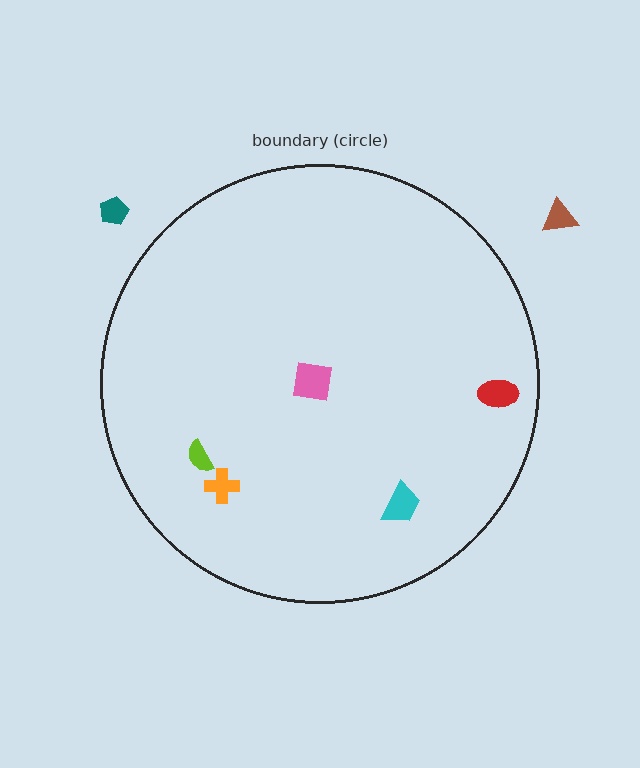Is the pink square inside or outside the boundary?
Inside.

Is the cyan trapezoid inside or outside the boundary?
Inside.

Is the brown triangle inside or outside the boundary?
Outside.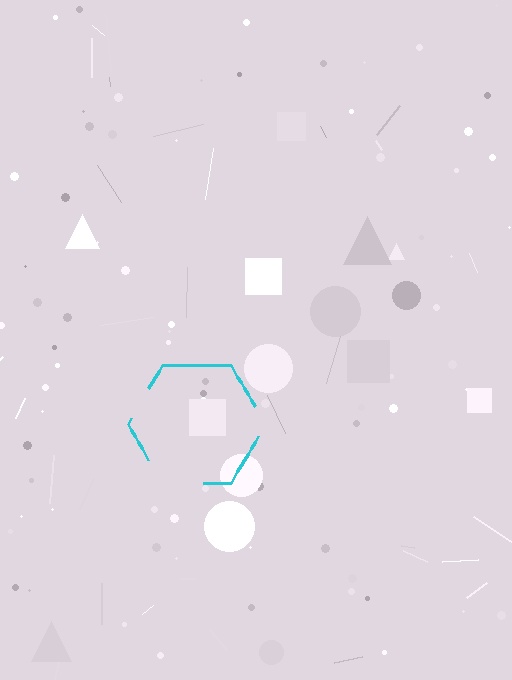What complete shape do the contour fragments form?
The contour fragments form a hexagon.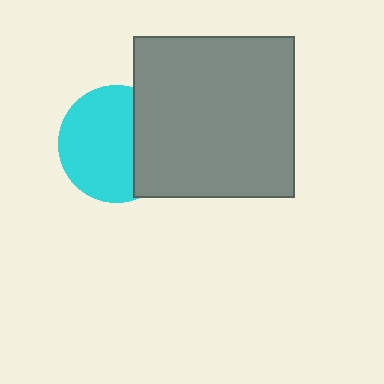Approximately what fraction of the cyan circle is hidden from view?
Roughly 32% of the cyan circle is hidden behind the gray square.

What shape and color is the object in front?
The object in front is a gray square.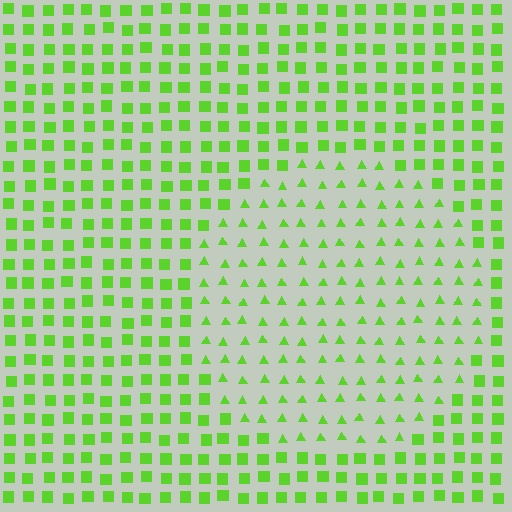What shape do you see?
I see a circle.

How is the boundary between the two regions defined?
The boundary is defined by a change in element shape: triangles inside vs. squares outside. All elements share the same color and spacing.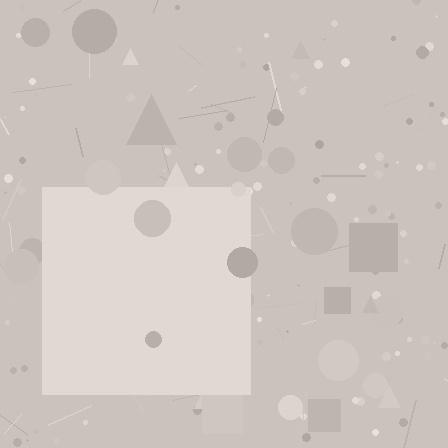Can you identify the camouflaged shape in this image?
The camouflaged shape is a square.